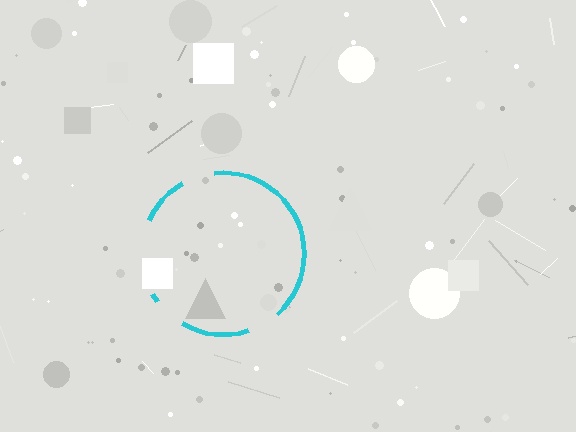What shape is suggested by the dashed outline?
The dashed outline suggests a circle.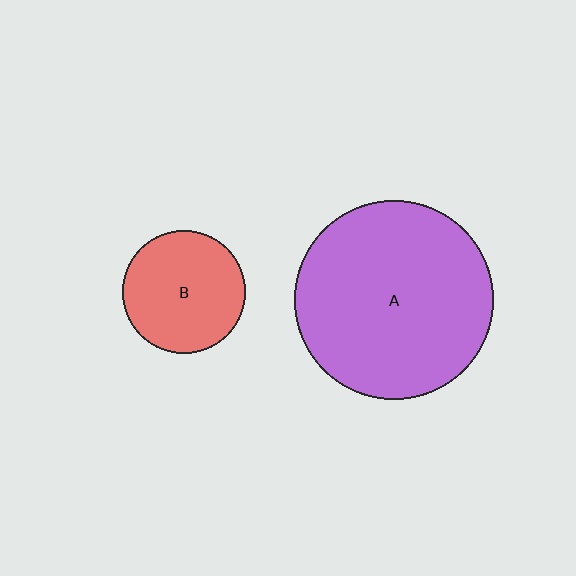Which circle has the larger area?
Circle A (purple).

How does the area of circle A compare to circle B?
Approximately 2.6 times.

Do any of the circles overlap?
No, none of the circles overlap.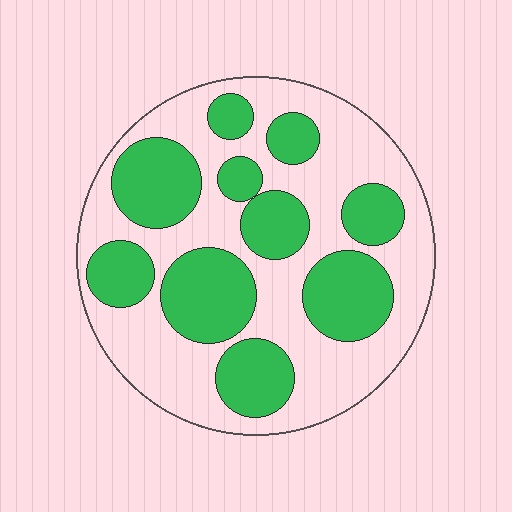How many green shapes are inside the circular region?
10.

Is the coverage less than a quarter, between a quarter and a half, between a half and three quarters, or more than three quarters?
Between a quarter and a half.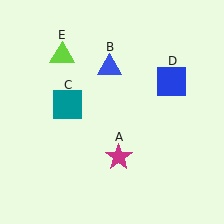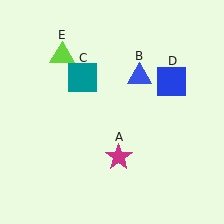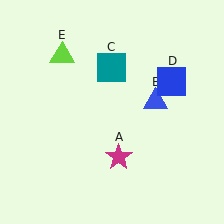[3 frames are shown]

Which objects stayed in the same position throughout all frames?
Magenta star (object A) and blue square (object D) and lime triangle (object E) remained stationary.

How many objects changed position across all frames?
2 objects changed position: blue triangle (object B), teal square (object C).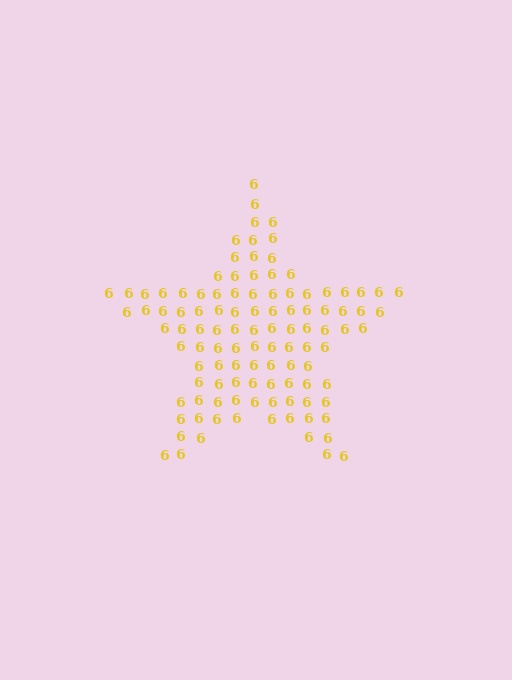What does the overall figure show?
The overall figure shows a star.